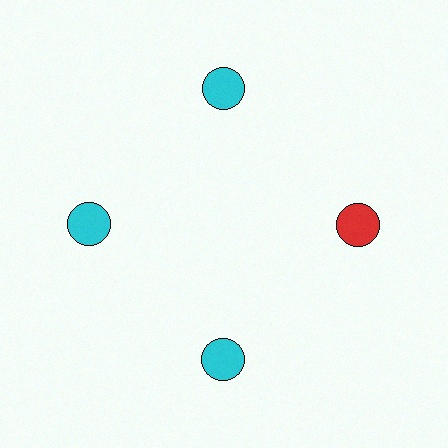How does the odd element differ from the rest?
It has a different color: red instead of cyan.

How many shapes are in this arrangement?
There are 4 shapes arranged in a ring pattern.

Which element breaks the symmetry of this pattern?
The red circle at roughly the 3 o'clock position breaks the symmetry. All other shapes are cyan circles.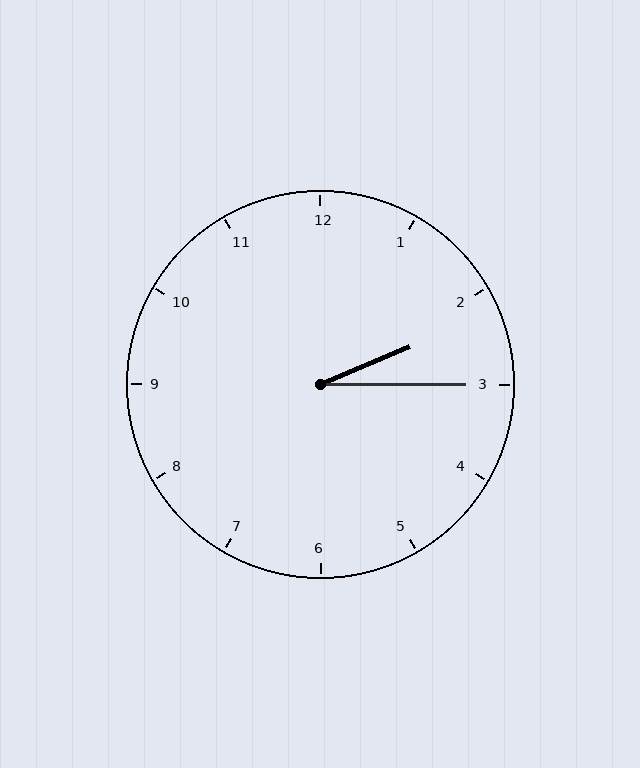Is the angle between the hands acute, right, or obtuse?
It is acute.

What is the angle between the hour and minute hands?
Approximately 22 degrees.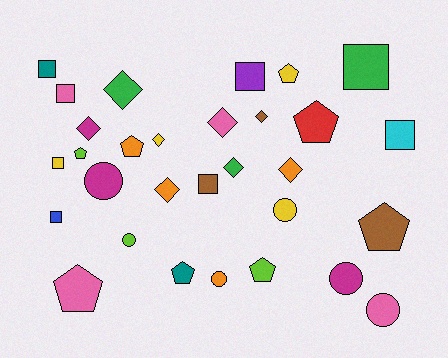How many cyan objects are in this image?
There is 1 cyan object.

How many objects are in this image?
There are 30 objects.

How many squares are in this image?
There are 8 squares.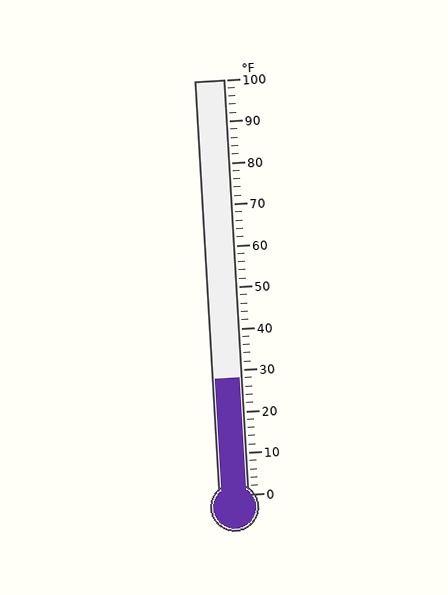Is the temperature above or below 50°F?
The temperature is below 50°F.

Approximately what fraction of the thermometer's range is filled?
The thermometer is filled to approximately 30% of its range.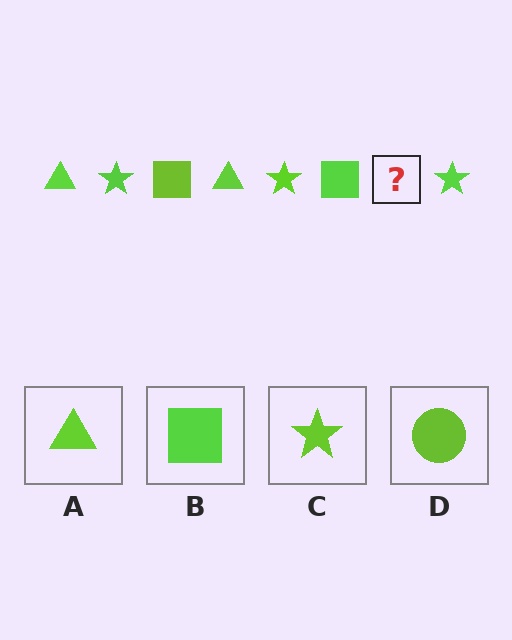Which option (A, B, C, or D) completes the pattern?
A.